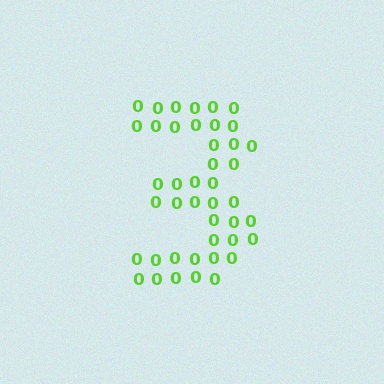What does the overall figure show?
The overall figure shows the digit 3.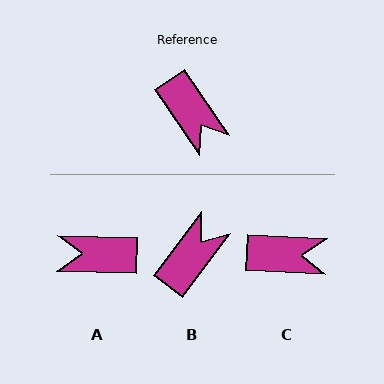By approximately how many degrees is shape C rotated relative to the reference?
Approximately 52 degrees counter-clockwise.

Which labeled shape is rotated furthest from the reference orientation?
A, about 126 degrees away.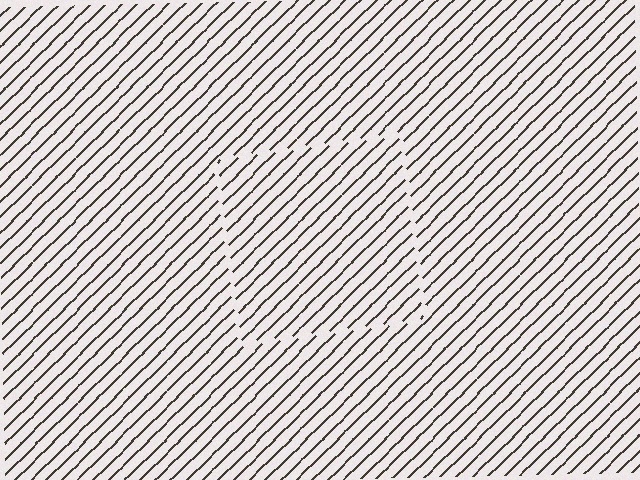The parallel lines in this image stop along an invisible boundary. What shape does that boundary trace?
An illusory square. The interior of the shape contains the same grating, shifted by half a period — the contour is defined by the phase discontinuity where line-ends from the inner and outer gratings abut.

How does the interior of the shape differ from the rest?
The interior of the shape contains the same grating, shifted by half a period — the contour is defined by the phase discontinuity where line-ends from the inner and outer gratings abut.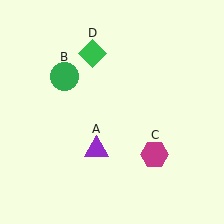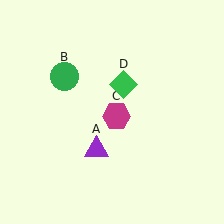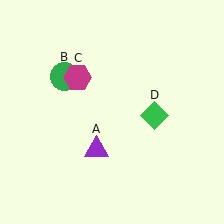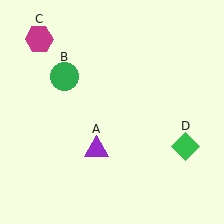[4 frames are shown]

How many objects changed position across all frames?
2 objects changed position: magenta hexagon (object C), green diamond (object D).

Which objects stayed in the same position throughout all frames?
Purple triangle (object A) and green circle (object B) remained stationary.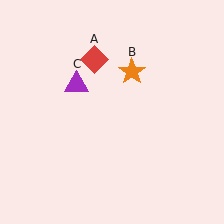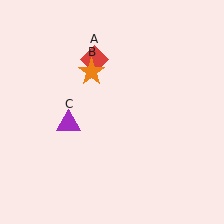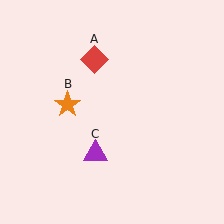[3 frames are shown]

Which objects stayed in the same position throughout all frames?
Red diamond (object A) remained stationary.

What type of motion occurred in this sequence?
The orange star (object B), purple triangle (object C) rotated counterclockwise around the center of the scene.